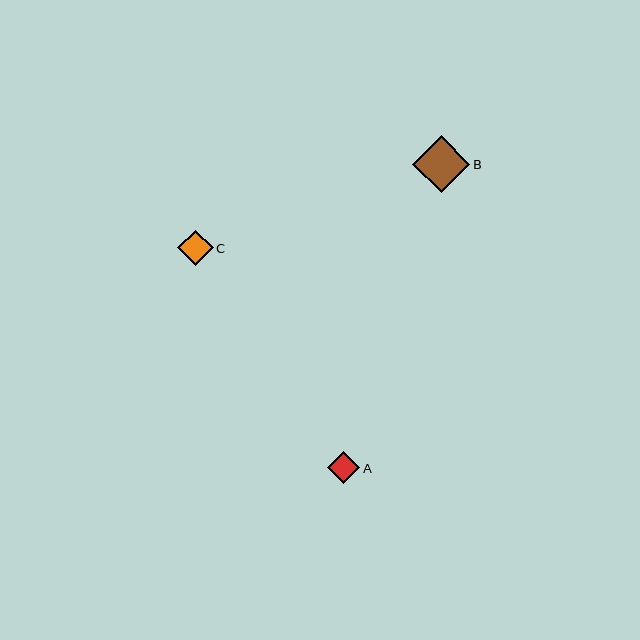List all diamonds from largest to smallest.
From largest to smallest: B, C, A.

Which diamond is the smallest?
Diamond A is the smallest with a size of approximately 32 pixels.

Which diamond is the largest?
Diamond B is the largest with a size of approximately 57 pixels.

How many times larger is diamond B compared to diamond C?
Diamond B is approximately 1.6 times the size of diamond C.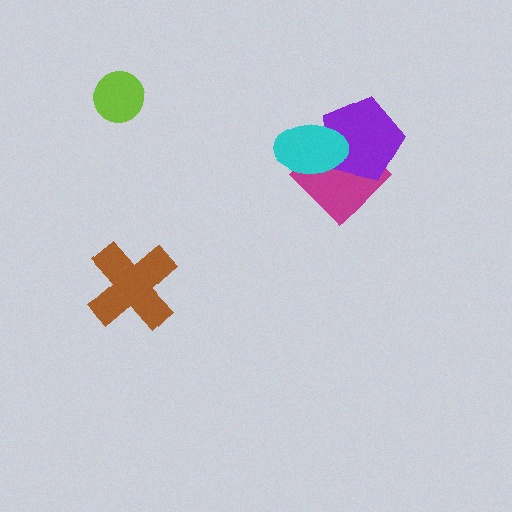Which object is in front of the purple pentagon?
The cyan ellipse is in front of the purple pentagon.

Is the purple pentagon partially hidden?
Yes, it is partially covered by another shape.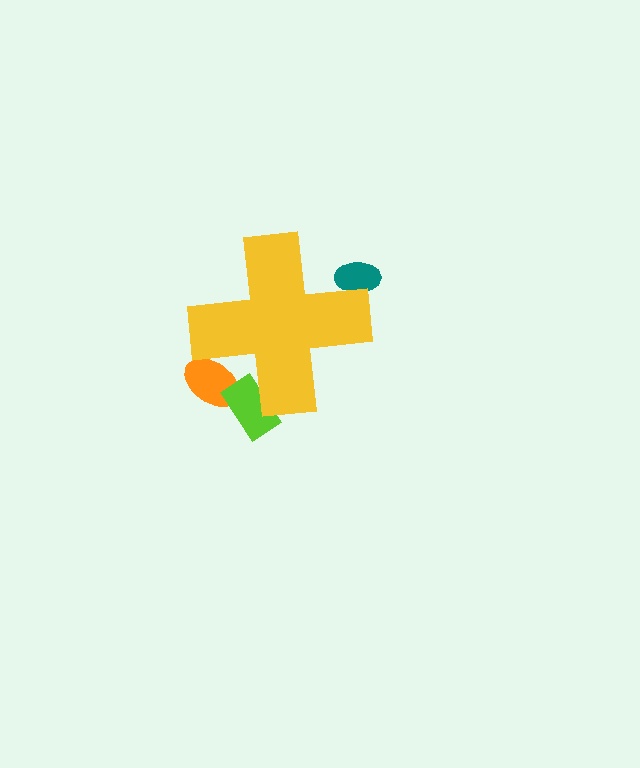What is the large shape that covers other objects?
A yellow cross.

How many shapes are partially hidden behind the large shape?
3 shapes are partially hidden.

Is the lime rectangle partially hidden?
Yes, the lime rectangle is partially hidden behind the yellow cross.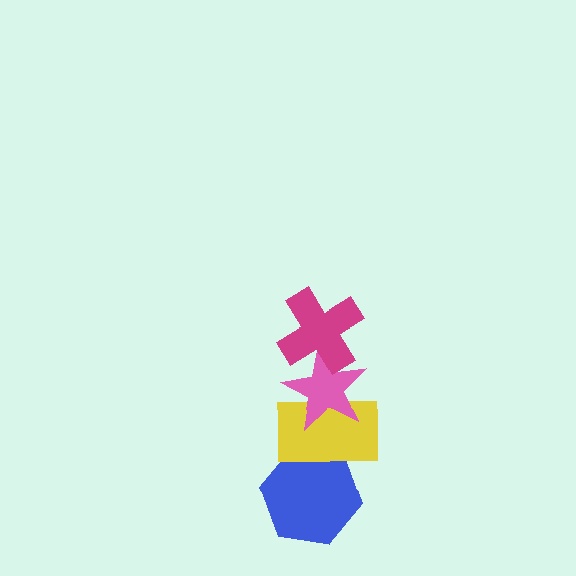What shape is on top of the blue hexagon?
The yellow rectangle is on top of the blue hexagon.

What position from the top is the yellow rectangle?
The yellow rectangle is 3rd from the top.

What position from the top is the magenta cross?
The magenta cross is 1st from the top.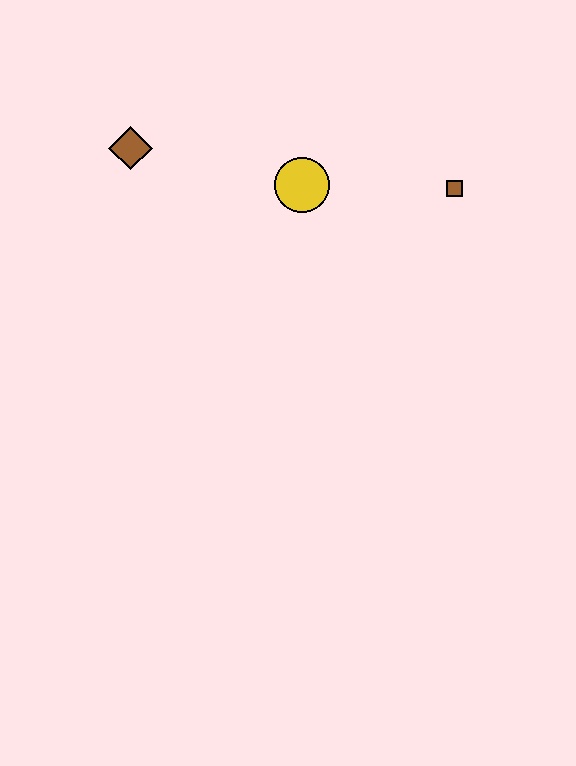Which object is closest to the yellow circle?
The brown square is closest to the yellow circle.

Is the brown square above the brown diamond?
No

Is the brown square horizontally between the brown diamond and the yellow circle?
No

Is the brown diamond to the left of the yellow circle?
Yes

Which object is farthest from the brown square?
The brown diamond is farthest from the brown square.